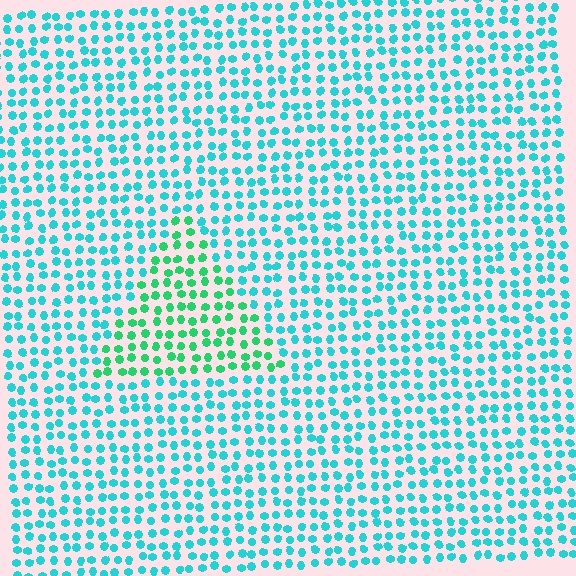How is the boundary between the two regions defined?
The boundary is defined purely by a slight shift in hue (about 36 degrees). Spacing, size, and orientation are identical on both sides.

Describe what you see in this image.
The image is filled with small cyan elements in a uniform arrangement. A triangle-shaped region is visible where the elements are tinted to a slightly different hue, forming a subtle color boundary.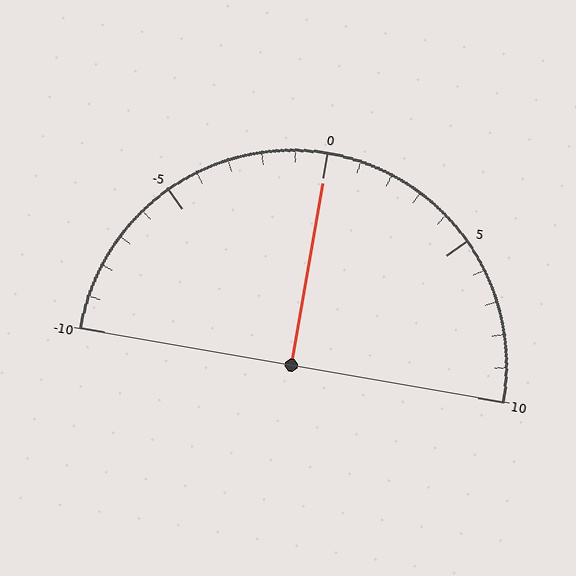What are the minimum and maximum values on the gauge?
The gauge ranges from -10 to 10.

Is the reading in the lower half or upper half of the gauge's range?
The reading is in the upper half of the range (-10 to 10).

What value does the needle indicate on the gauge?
The needle indicates approximately 0.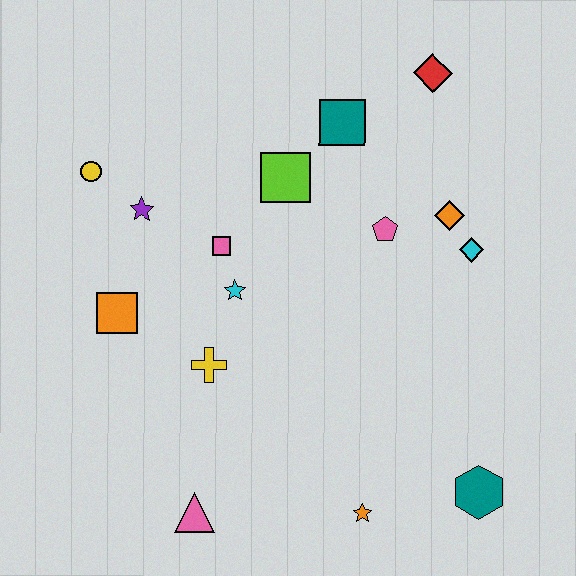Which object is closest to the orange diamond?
The cyan diamond is closest to the orange diamond.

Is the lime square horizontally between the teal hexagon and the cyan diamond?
No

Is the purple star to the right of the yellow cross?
No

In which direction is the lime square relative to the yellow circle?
The lime square is to the right of the yellow circle.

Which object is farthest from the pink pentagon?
The pink triangle is farthest from the pink pentagon.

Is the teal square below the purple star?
No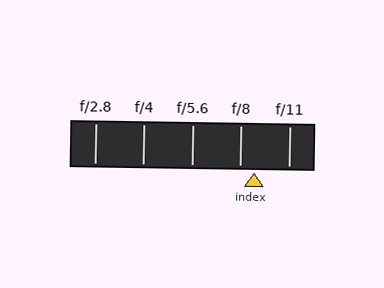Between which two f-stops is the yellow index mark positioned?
The index mark is between f/8 and f/11.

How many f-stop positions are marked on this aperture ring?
There are 5 f-stop positions marked.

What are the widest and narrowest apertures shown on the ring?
The widest aperture shown is f/2.8 and the narrowest is f/11.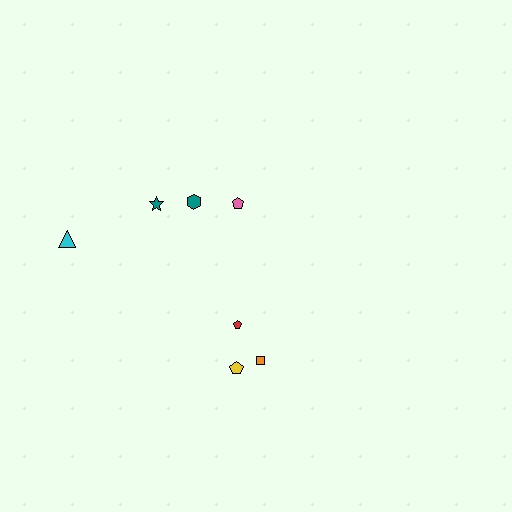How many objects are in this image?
There are 7 objects.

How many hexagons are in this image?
There is 1 hexagon.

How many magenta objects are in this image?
There are no magenta objects.